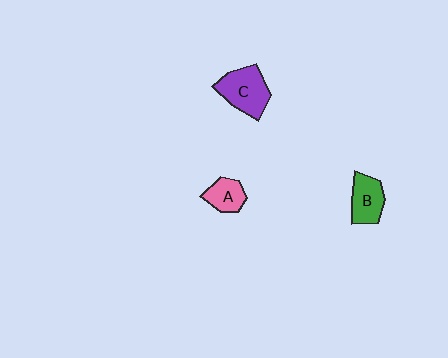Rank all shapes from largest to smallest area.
From largest to smallest: C (purple), B (green), A (pink).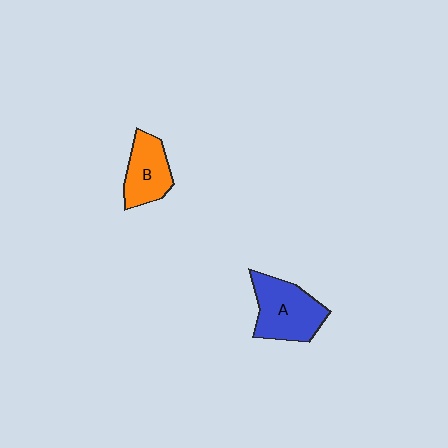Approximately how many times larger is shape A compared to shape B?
Approximately 1.4 times.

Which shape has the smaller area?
Shape B (orange).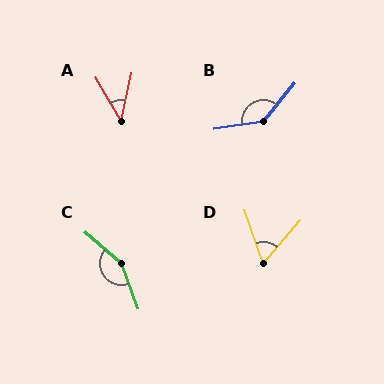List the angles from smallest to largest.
A (43°), D (60°), B (137°), C (150°).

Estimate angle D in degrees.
Approximately 60 degrees.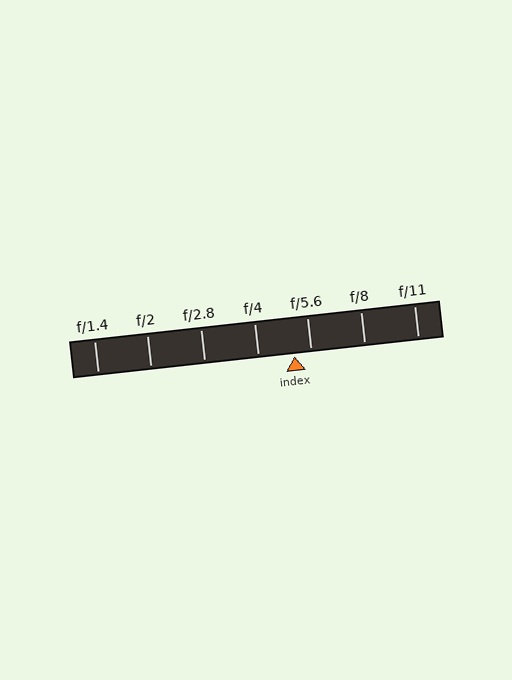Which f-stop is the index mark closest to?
The index mark is closest to f/5.6.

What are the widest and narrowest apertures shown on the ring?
The widest aperture shown is f/1.4 and the narrowest is f/11.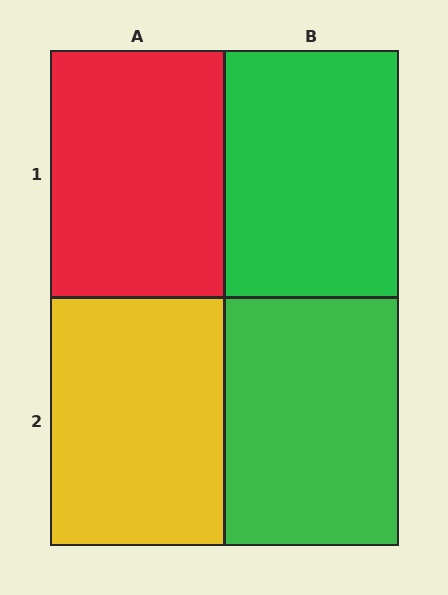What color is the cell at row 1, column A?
Red.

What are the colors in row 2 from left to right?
Yellow, green.